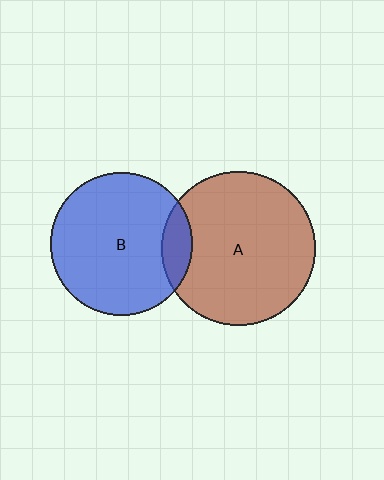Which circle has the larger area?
Circle A (brown).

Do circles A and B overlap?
Yes.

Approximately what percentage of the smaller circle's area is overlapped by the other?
Approximately 10%.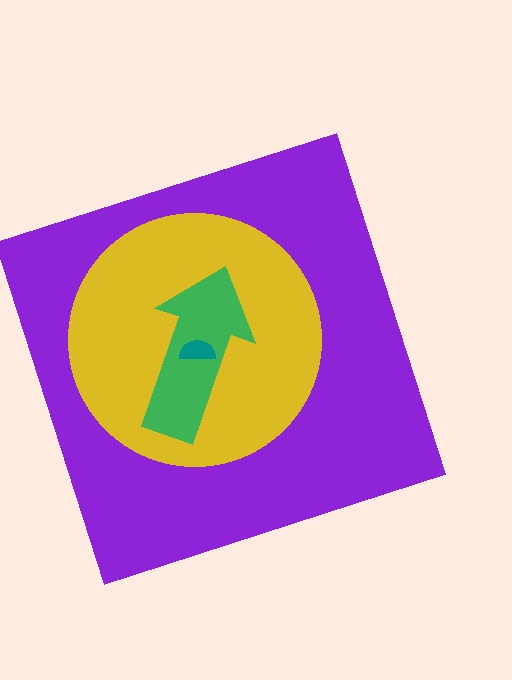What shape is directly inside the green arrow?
The teal semicircle.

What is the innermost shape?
The teal semicircle.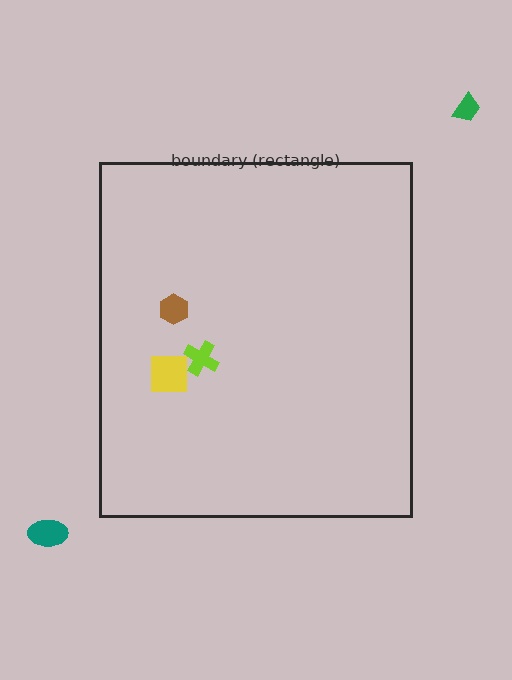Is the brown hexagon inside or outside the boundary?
Inside.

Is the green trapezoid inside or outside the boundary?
Outside.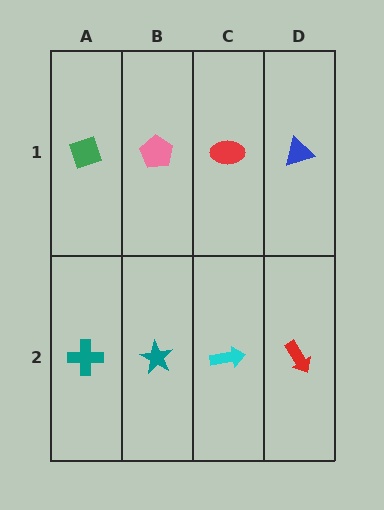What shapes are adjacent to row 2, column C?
A red ellipse (row 1, column C), a teal star (row 2, column B), a red arrow (row 2, column D).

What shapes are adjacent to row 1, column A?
A teal cross (row 2, column A), a pink pentagon (row 1, column B).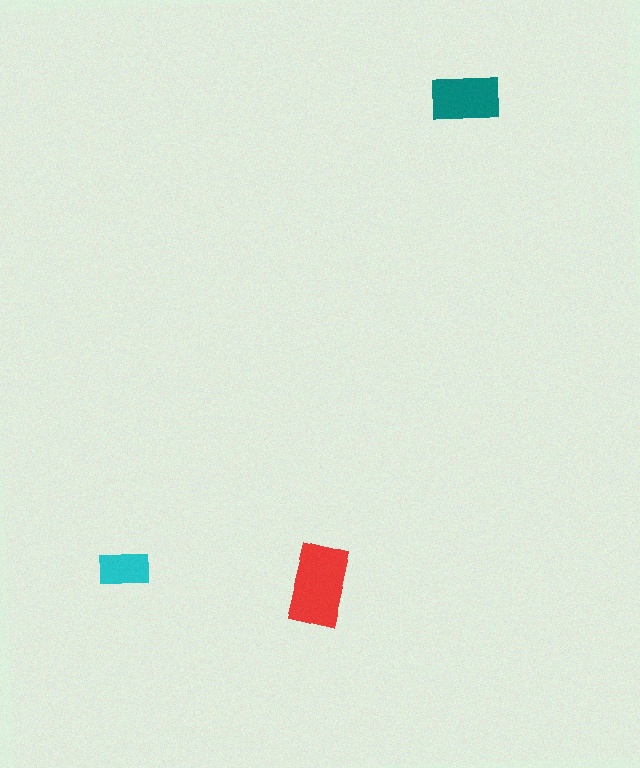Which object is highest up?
The teal rectangle is topmost.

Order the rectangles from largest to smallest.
the red one, the teal one, the cyan one.